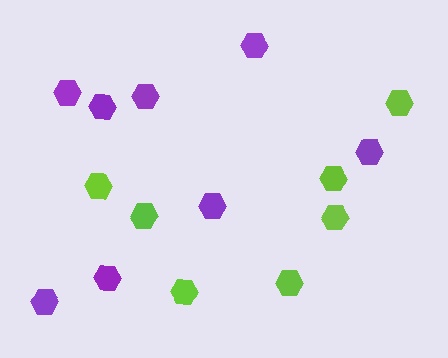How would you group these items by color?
There are 2 groups: one group of purple hexagons (8) and one group of lime hexagons (7).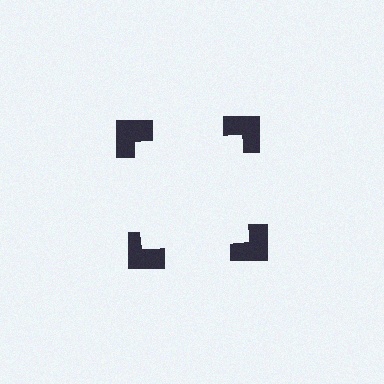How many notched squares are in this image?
There are 4 — one at each vertex of the illusory square.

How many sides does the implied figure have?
4 sides.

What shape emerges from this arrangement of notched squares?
An illusory square — its edges are inferred from the aligned wedge cuts in the notched squares, not physically drawn.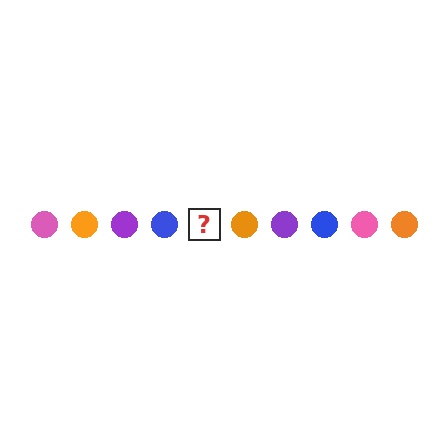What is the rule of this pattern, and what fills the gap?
The rule is that the pattern cycles through pink, orange, purple, blue circles. The gap should be filled with a pink circle.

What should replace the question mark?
The question mark should be replaced with a pink circle.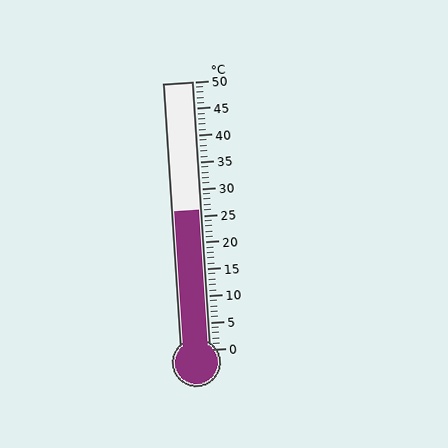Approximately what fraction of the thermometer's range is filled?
The thermometer is filled to approximately 50% of its range.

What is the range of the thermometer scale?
The thermometer scale ranges from 0°C to 50°C.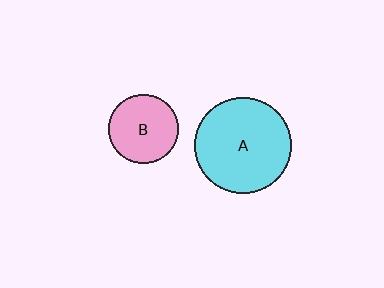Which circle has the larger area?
Circle A (cyan).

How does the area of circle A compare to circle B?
Approximately 1.9 times.